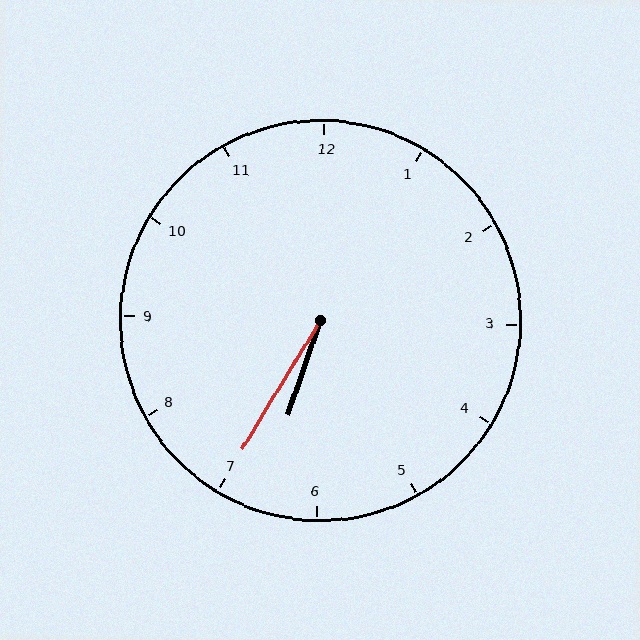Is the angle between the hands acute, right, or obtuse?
It is acute.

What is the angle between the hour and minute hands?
Approximately 12 degrees.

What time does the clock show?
6:35.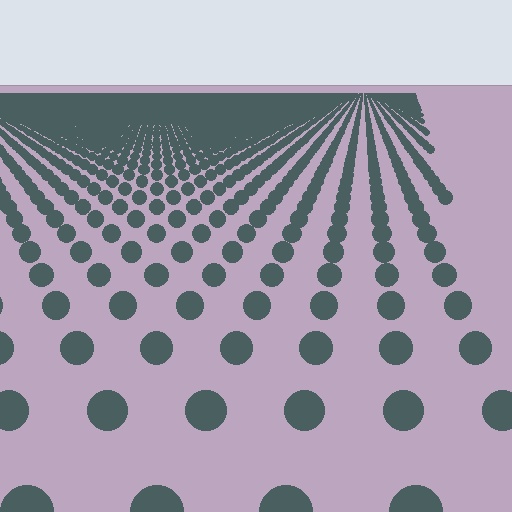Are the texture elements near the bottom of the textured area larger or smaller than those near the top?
Larger. Near the bottom, elements are closer to the viewer and appear at a bigger on-screen size.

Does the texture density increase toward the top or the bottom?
Density increases toward the top.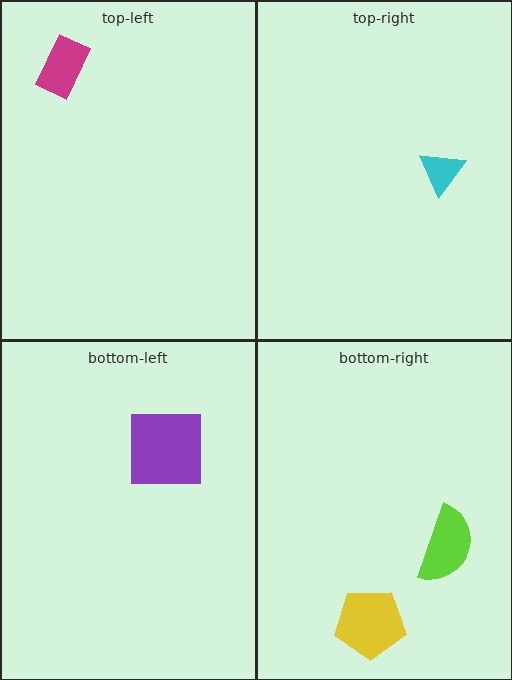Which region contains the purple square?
The bottom-left region.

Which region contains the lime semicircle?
The bottom-right region.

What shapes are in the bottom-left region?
The purple square.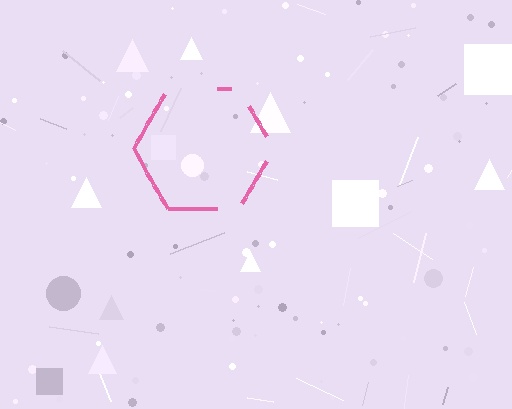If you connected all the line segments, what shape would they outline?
They would outline a hexagon.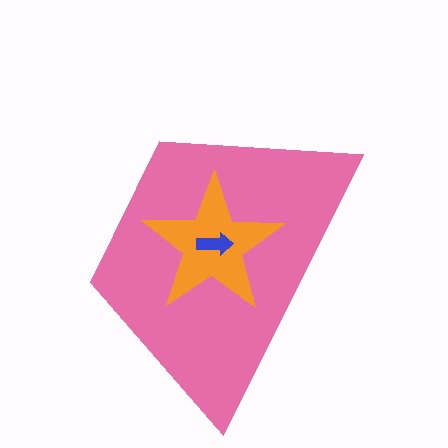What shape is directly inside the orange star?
The blue arrow.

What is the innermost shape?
The blue arrow.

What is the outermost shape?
The pink trapezoid.